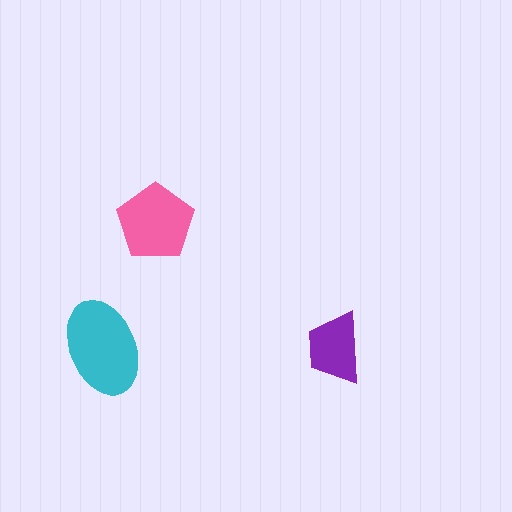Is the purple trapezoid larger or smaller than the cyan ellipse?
Smaller.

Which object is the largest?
The cyan ellipse.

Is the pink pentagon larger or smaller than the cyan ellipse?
Smaller.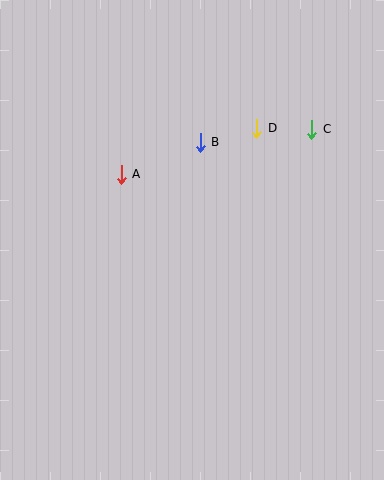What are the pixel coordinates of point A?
Point A is at (121, 174).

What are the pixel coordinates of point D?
Point D is at (257, 128).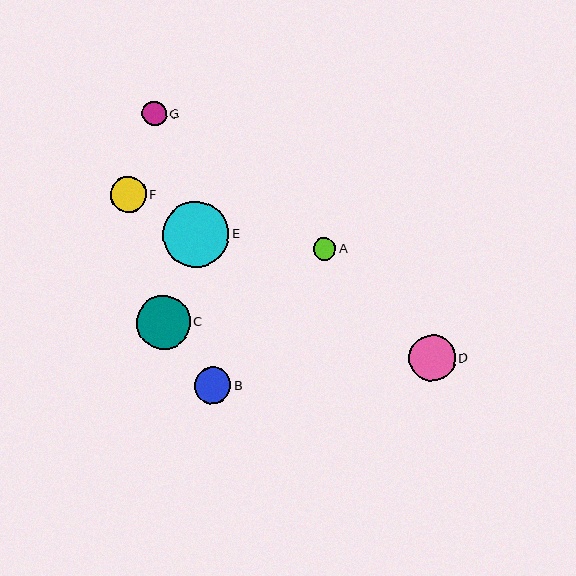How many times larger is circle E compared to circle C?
Circle E is approximately 1.2 times the size of circle C.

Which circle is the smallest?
Circle A is the smallest with a size of approximately 22 pixels.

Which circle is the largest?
Circle E is the largest with a size of approximately 67 pixels.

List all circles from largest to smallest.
From largest to smallest: E, C, D, B, F, G, A.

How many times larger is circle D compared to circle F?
Circle D is approximately 1.3 times the size of circle F.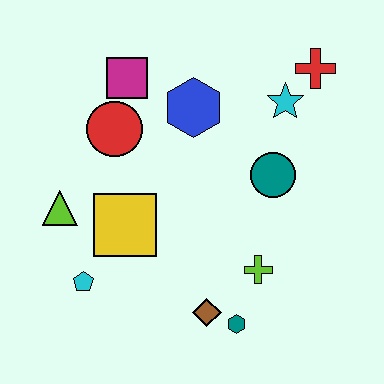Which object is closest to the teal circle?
The cyan star is closest to the teal circle.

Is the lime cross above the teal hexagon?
Yes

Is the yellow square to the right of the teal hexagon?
No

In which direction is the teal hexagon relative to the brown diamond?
The teal hexagon is to the right of the brown diamond.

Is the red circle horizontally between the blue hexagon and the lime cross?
No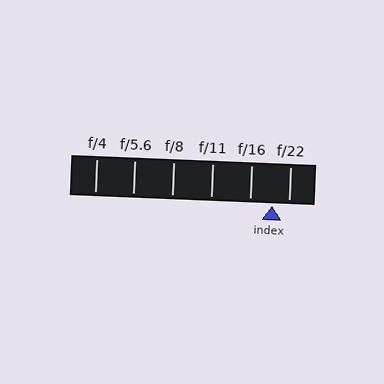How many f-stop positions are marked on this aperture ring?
There are 6 f-stop positions marked.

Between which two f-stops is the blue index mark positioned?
The index mark is between f/16 and f/22.